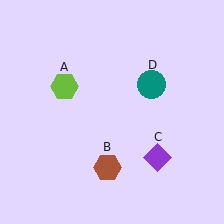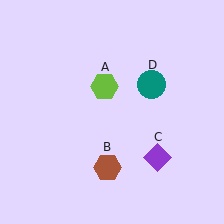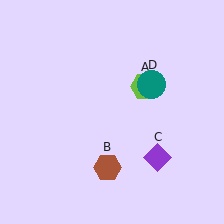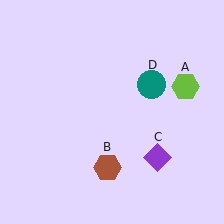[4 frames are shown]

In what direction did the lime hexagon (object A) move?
The lime hexagon (object A) moved right.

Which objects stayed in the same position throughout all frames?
Brown hexagon (object B) and purple diamond (object C) and teal circle (object D) remained stationary.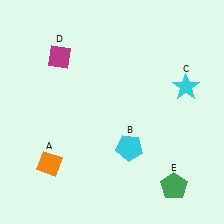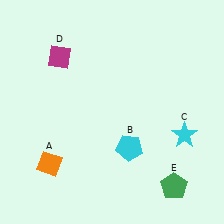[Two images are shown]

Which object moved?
The cyan star (C) moved down.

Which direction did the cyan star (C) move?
The cyan star (C) moved down.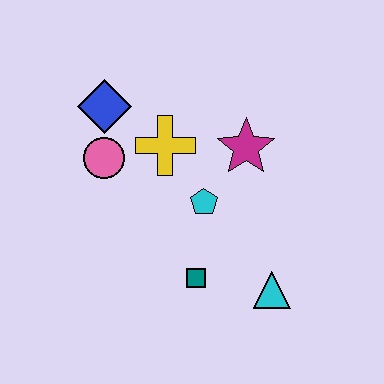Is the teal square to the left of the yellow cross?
No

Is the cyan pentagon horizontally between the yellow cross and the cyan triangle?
Yes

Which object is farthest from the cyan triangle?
The blue diamond is farthest from the cyan triangle.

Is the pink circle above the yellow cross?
No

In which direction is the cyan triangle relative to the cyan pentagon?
The cyan triangle is below the cyan pentagon.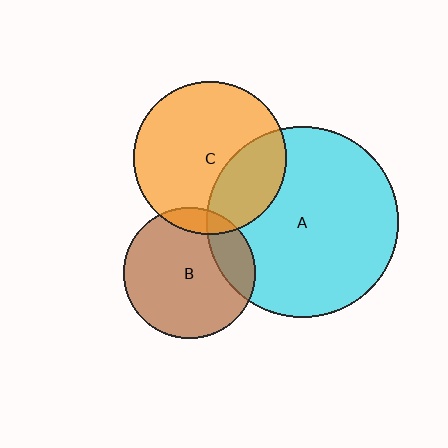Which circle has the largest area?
Circle A (cyan).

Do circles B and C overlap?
Yes.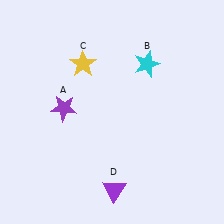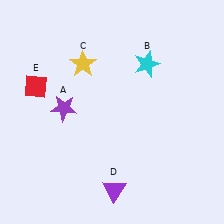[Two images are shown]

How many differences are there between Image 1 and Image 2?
There is 1 difference between the two images.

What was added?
A red diamond (E) was added in Image 2.